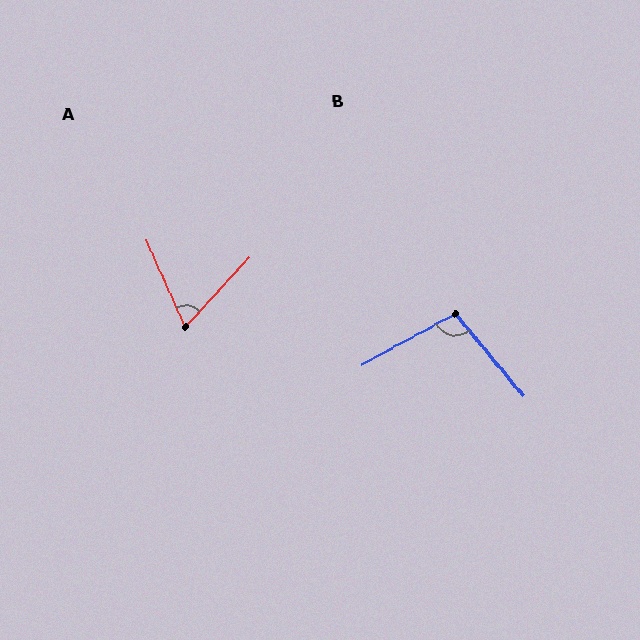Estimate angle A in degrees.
Approximately 67 degrees.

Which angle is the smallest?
A, at approximately 67 degrees.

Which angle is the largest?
B, at approximately 101 degrees.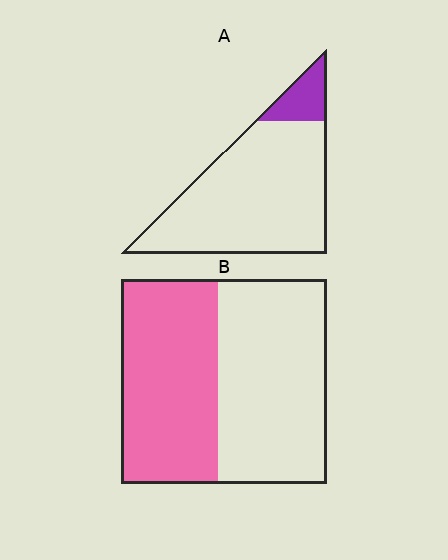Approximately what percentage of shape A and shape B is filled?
A is approximately 10% and B is approximately 45%.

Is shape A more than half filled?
No.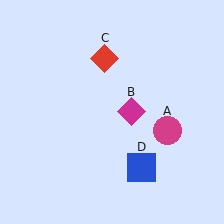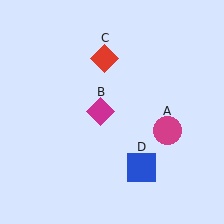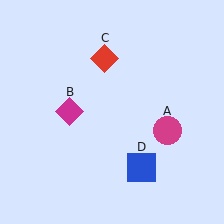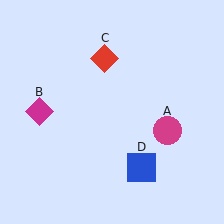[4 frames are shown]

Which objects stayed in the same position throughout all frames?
Magenta circle (object A) and red diamond (object C) and blue square (object D) remained stationary.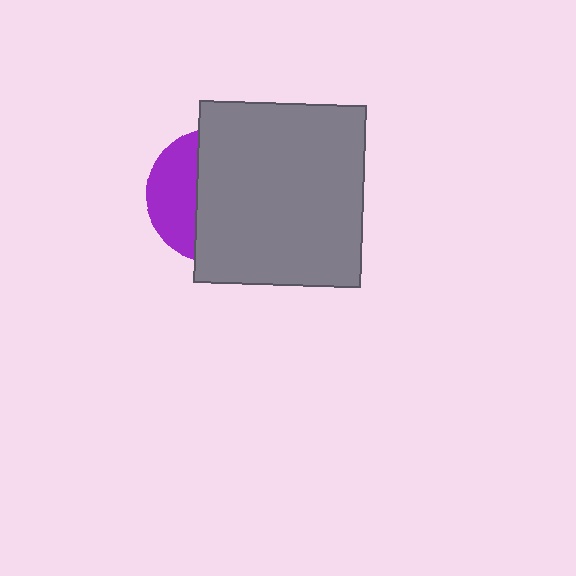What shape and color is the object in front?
The object in front is a gray rectangle.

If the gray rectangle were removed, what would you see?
You would see the complete purple circle.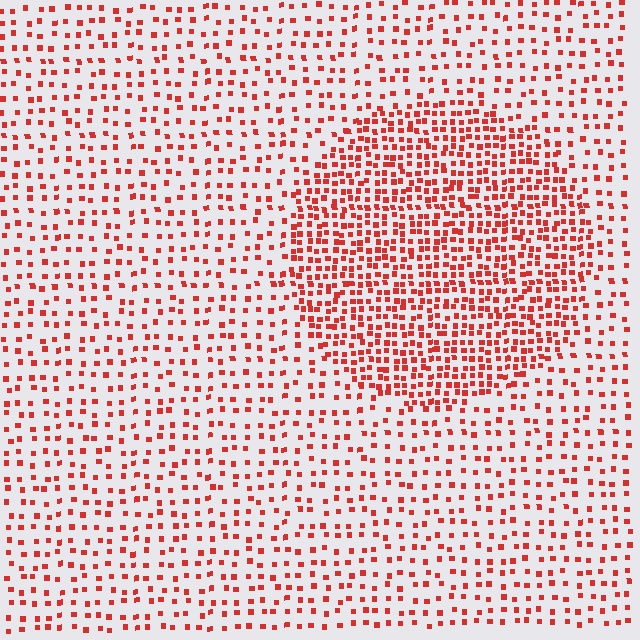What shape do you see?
I see a circle.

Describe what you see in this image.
The image contains small red elements arranged at two different densities. A circle-shaped region is visible where the elements are more densely packed than the surrounding area.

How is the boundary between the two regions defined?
The boundary is defined by a change in element density (approximately 2.2x ratio). All elements are the same color, size, and shape.